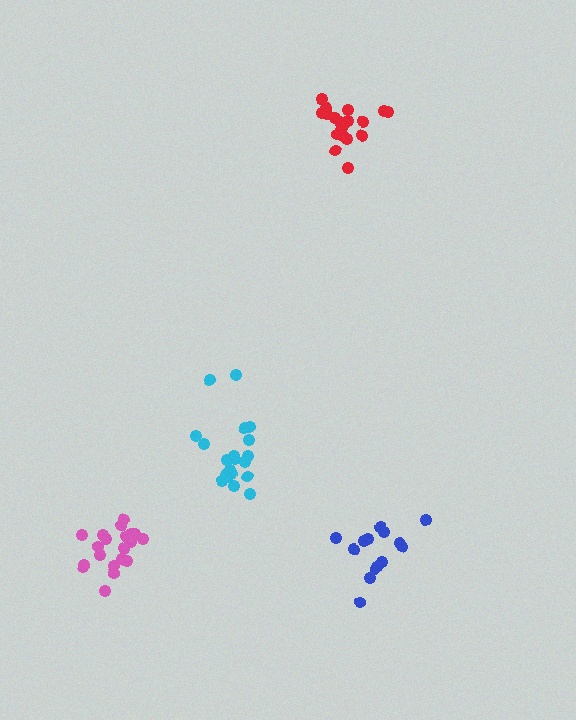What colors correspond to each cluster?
The clusters are colored: cyan, pink, red, blue.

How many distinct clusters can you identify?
There are 4 distinct clusters.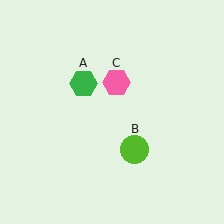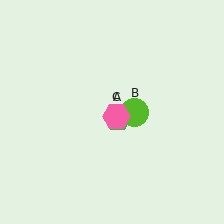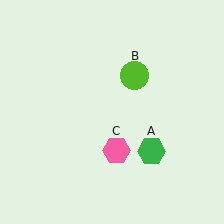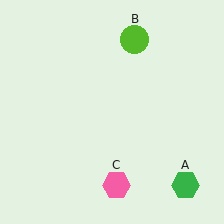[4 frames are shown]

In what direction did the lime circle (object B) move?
The lime circle (object B) moved up.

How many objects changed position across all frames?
3 objects changed position: green hexagon (object A), lime circle (object B), pink hexagon (object C).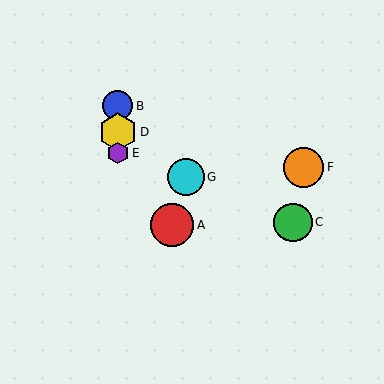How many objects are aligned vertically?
3 objects (B, D, E) are aligned vertically.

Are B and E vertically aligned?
Yes, both are at x≈118.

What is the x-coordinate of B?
Object B is at x≈118.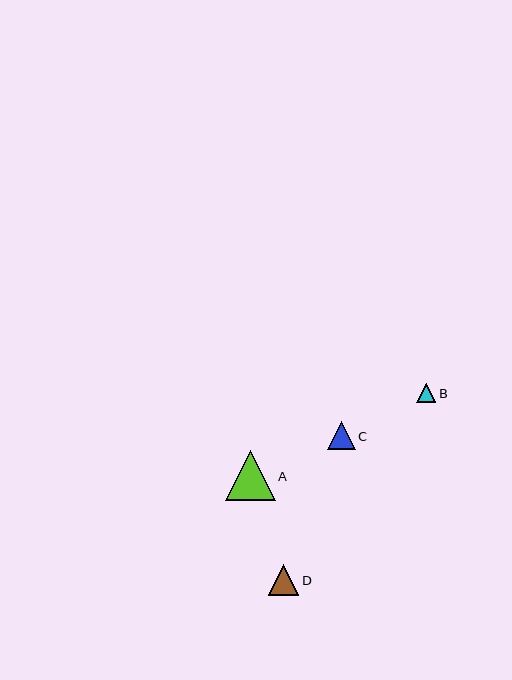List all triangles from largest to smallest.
From largest to smallest: A, D, C, B.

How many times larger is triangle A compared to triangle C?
Triangle A is approximately 1.8 times the size of triangle C.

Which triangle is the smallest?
Triangle B is the smallest with a size of approximately 20 pixels.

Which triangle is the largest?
Triangle A is the largest with a size of approximately 49 pixels.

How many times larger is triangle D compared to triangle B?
Triangle D is approximately 1.6 times the size of triangle B.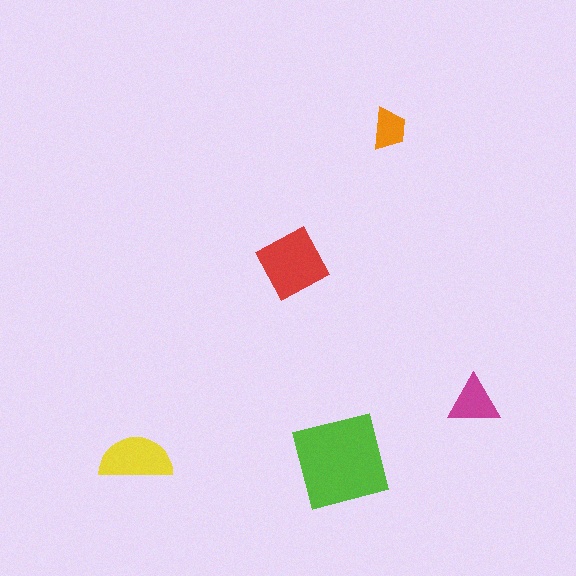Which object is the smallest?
The orange trapezoid.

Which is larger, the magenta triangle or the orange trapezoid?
The magenta triangle.